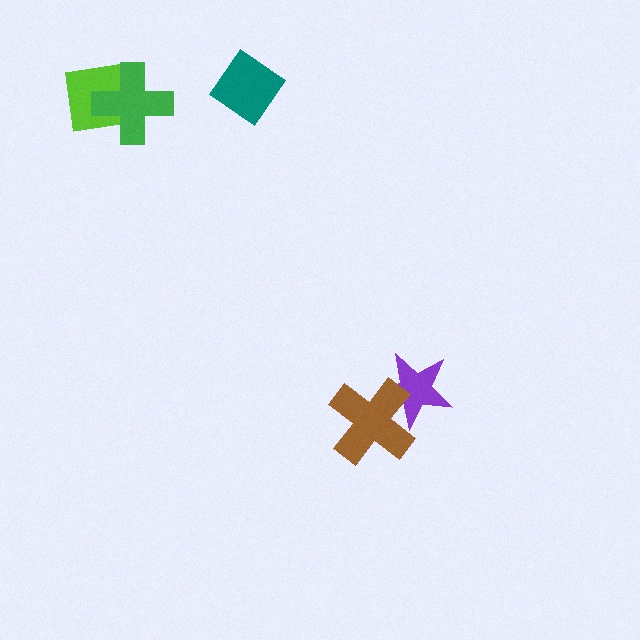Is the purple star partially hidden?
Yes, it is partially covered by another shape.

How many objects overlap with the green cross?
1 object overlaps with the green cross.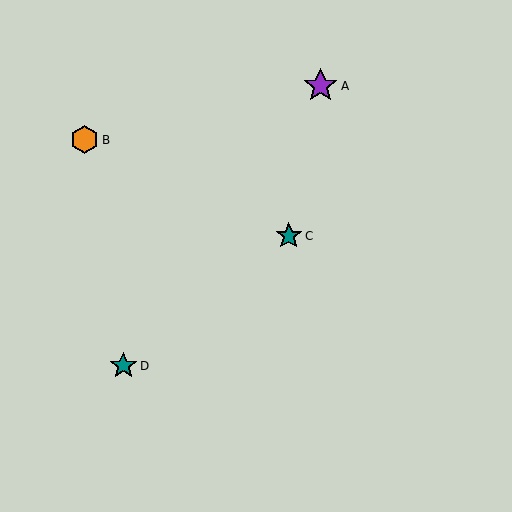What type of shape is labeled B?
Shape B is an orange hexagon.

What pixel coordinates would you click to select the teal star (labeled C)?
Click at (289, 236) to select the teal star C.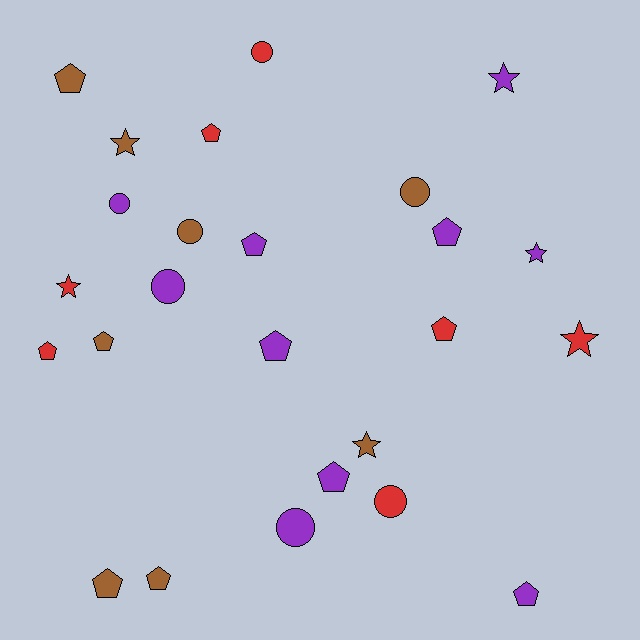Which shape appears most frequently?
Pentagon, with 12 objects.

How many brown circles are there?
There are 2 brown circles.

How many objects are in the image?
There are 25 objects.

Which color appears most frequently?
Purple, with 10 objects.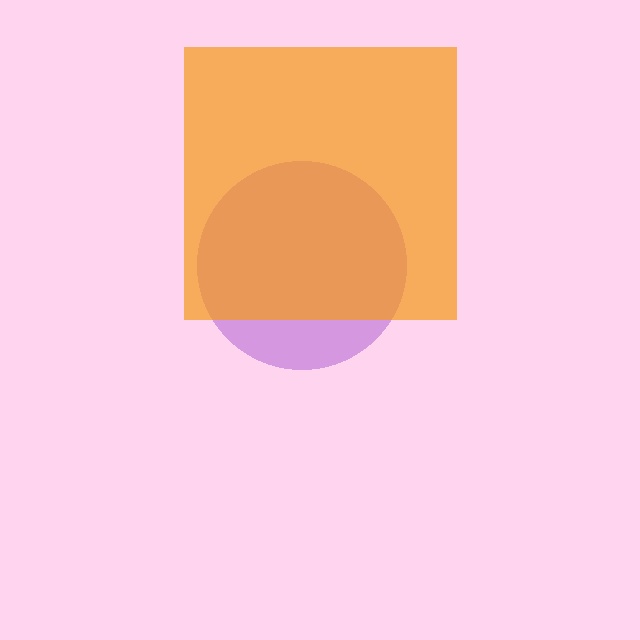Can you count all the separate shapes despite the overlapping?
Yes, there are 2 separate shapes.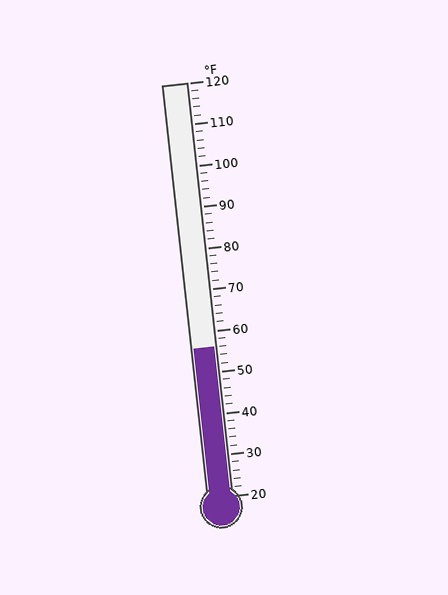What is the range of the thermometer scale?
The thermometer scale ranges from 20°F to 120°F.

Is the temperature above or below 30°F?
The temperature is above 30°F.